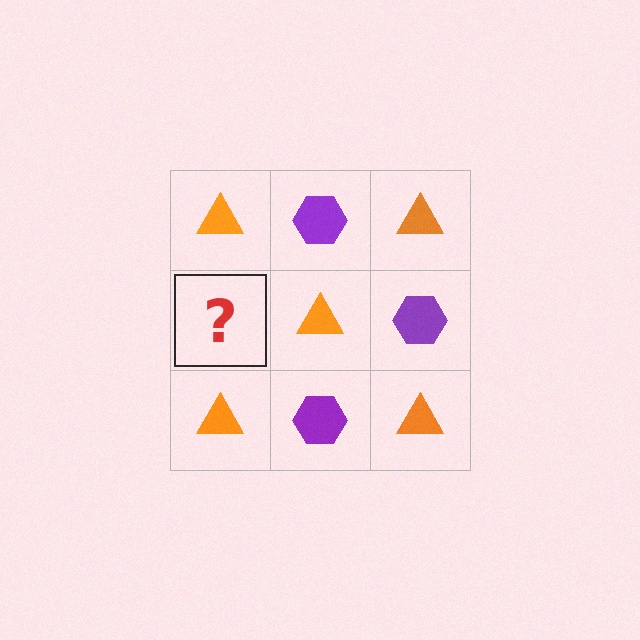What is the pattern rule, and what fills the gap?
The rule is that it alternates orange triangle and purple hexagon in a checkerboard pattern. The gap should be filled with a purple hexagon.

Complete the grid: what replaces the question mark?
The question mark should be replaced with a purple hexagon.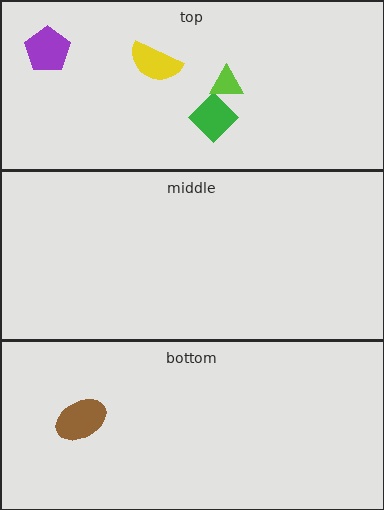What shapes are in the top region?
The yellow semicircle, the green diamond, the purple pentagon, the lime triangle.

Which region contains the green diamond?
The top region.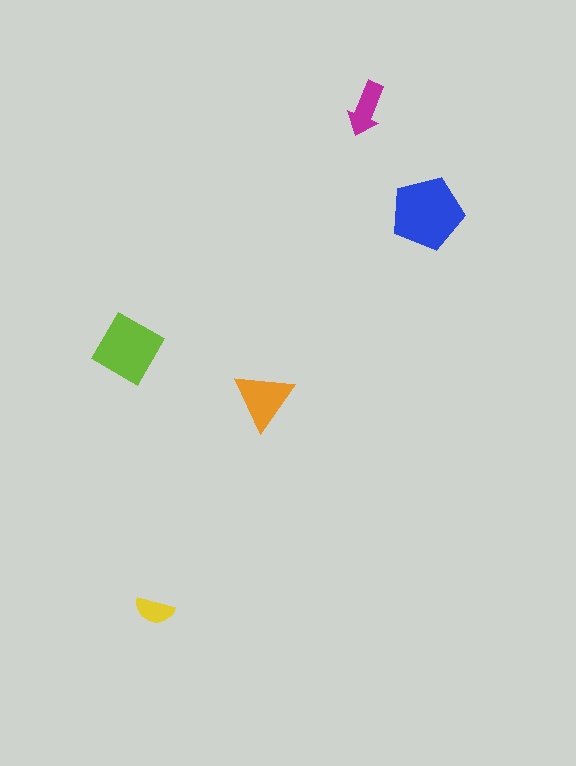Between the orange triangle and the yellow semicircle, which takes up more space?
The orange triangle.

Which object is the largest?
The blue pentagon.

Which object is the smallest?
The yellow semicircle.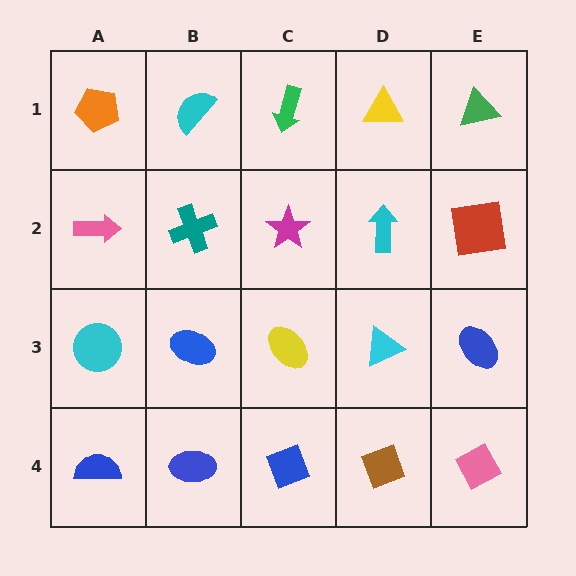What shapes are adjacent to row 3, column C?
A magenta star (row 2, column C), a blue diamond (row 4, column C), a blue ellipse (row 3, column B), a cyan triangle (row 3, column D).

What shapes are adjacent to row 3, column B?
A teal cross (row 2, column B), a blue ellipse (row 4, column B), a cyan circle (row 3, column A), a yellow ellipse (row 3, column C).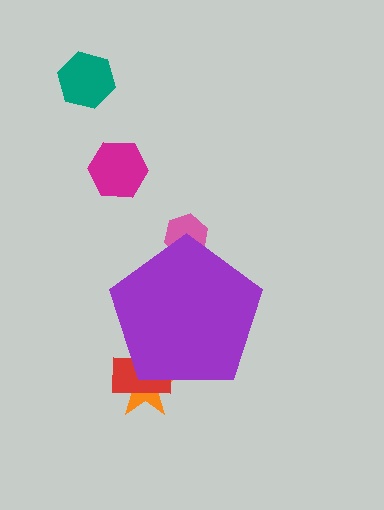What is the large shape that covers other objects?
A purple pentagon.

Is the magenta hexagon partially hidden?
No, the magenta hexagon is fully visible.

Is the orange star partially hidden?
Yes, the orange star is partially hidden behind the purple pentagon.